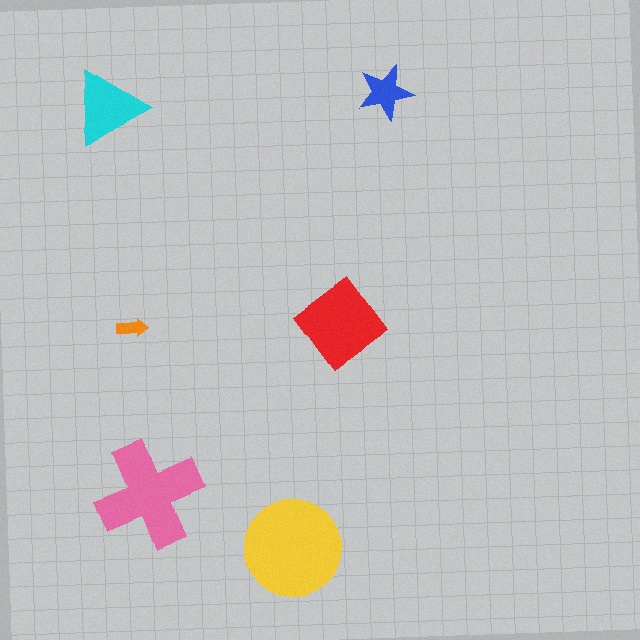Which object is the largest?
The yellow circle.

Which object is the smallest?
The orange arrow.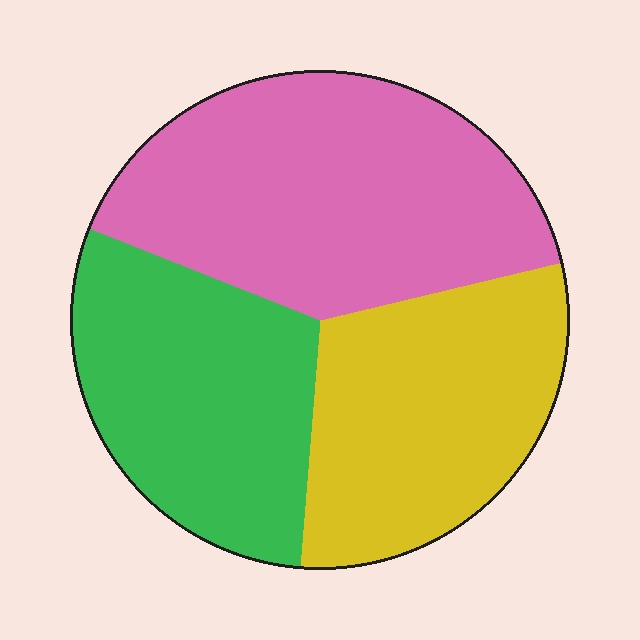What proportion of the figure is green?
Green takes up about one third (1/3) of the figure.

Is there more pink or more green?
Pink.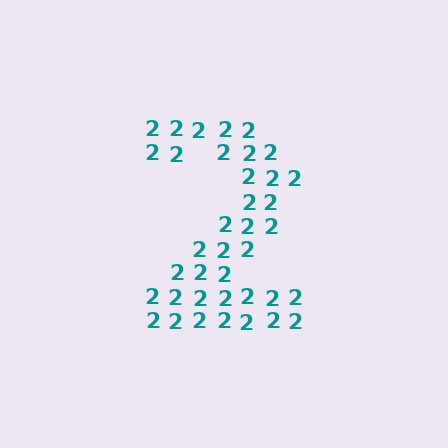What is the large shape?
The large shape is the digit 2.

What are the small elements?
The small elements are digit 2's.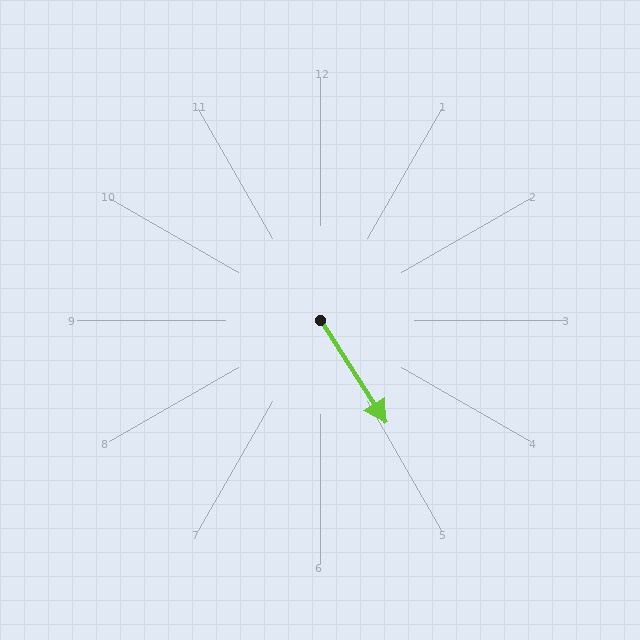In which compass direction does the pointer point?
Southeast.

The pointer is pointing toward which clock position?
Roughly 5 o'clock.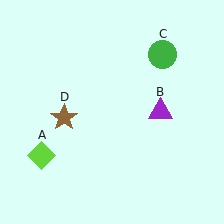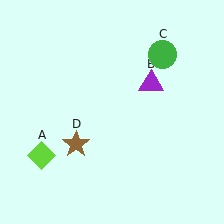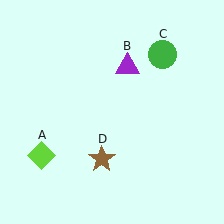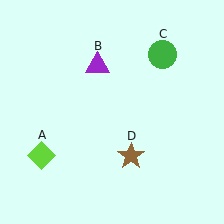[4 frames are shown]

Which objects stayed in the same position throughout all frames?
Lime diamond (object A) and green circle (object C) remained stationary.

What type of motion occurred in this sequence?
The purple triangle (object B), brown star (object D) rotated counterclockwise around the center of the scene.